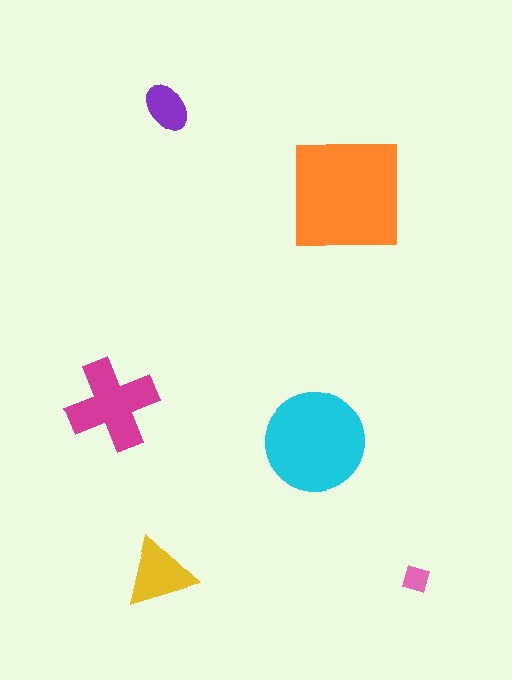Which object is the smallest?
The pink diamond.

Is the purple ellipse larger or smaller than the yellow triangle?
Smaller.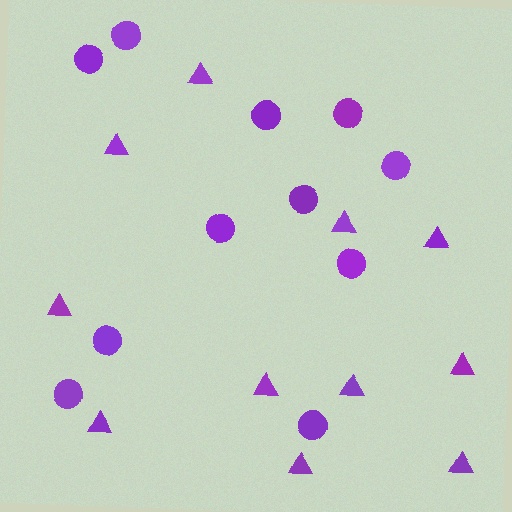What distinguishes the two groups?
There are 2 groups: one group of triangles (11) and one group of circles (11).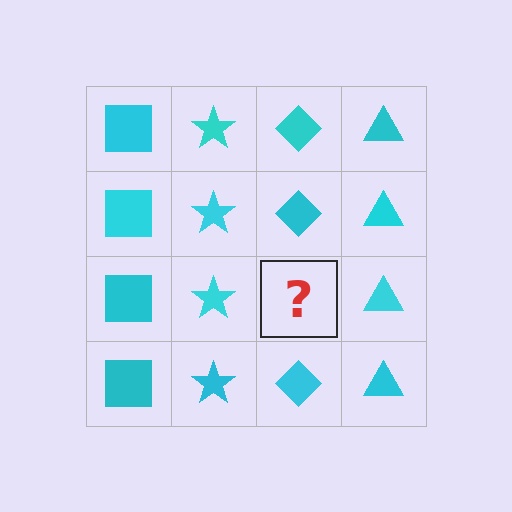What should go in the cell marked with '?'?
The missing cell should contain a cyan diamond.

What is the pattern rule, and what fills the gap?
The rule is that each column has a consistent shape. The gap should be filled with a cyan diamond.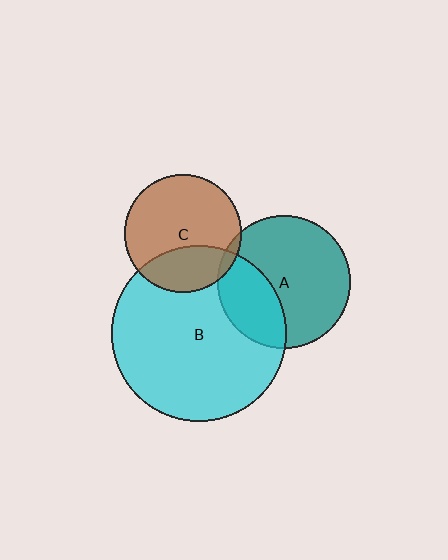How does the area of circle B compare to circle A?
Approximately 1.8 times.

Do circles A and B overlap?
Yes.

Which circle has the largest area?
Circle B (cyan).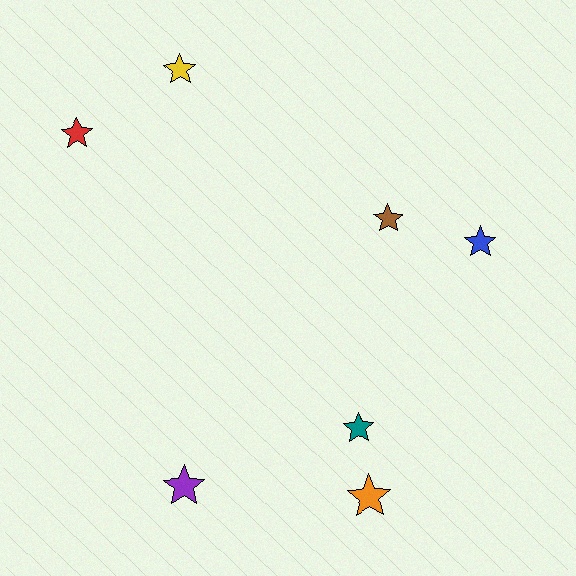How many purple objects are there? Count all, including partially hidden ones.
There is 1 purple object.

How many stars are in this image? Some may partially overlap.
There are 7 stars.